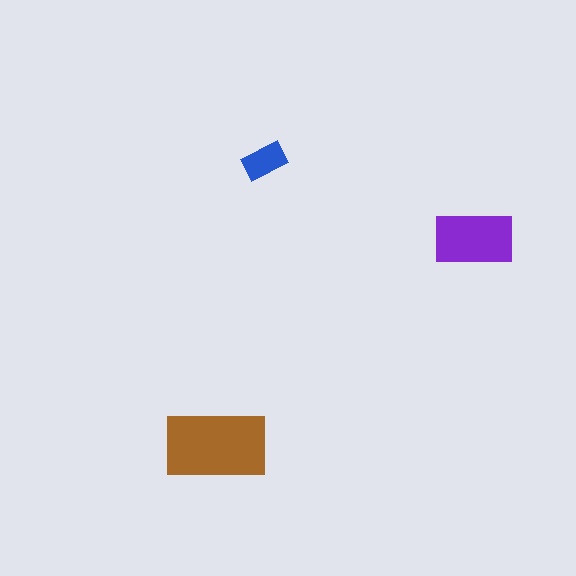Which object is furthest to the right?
The purple rectangle is rightmost.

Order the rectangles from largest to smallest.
the brown one, the purple one, the blue one.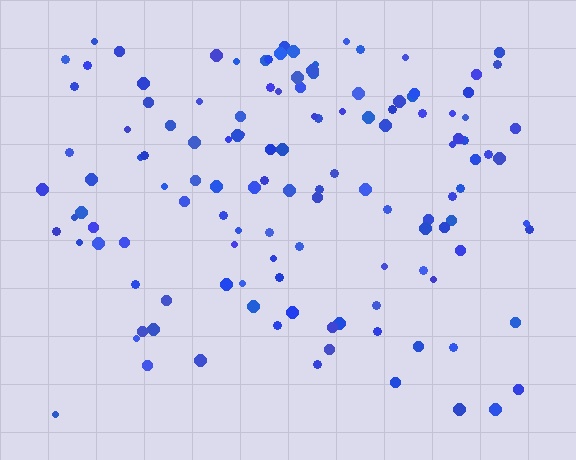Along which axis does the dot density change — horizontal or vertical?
Vertical.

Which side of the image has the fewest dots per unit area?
The bottom.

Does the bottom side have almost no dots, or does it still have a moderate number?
Still a moderate number, just noticeably fewer than the top.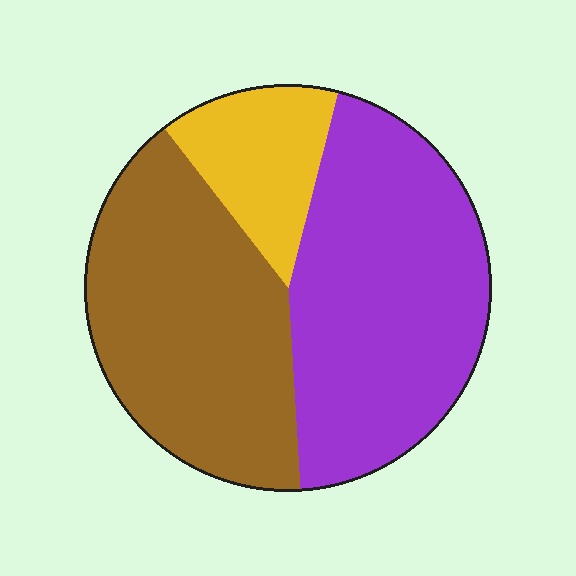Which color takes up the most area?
Purple, at roughly 45%.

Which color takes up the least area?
Yellow, at roughly 15%.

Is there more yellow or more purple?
Purple.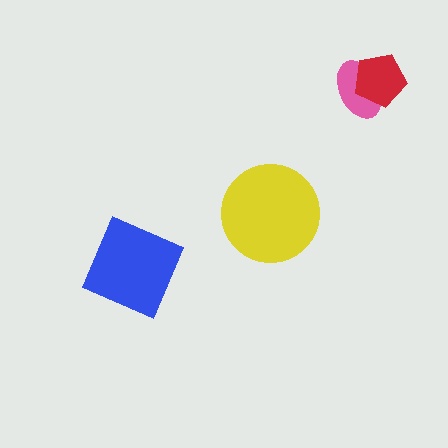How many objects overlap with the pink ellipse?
1 object overlaps with the pink ellipse.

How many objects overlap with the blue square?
0 objects overlap with the blue square.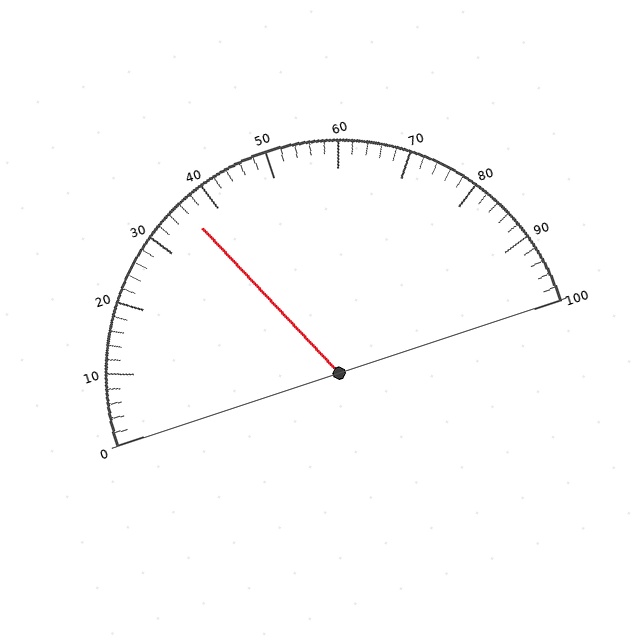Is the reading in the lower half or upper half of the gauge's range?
The reading is in the lower half of the range (0 to 100).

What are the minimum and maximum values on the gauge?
The gauge ranges from 0 to 100.